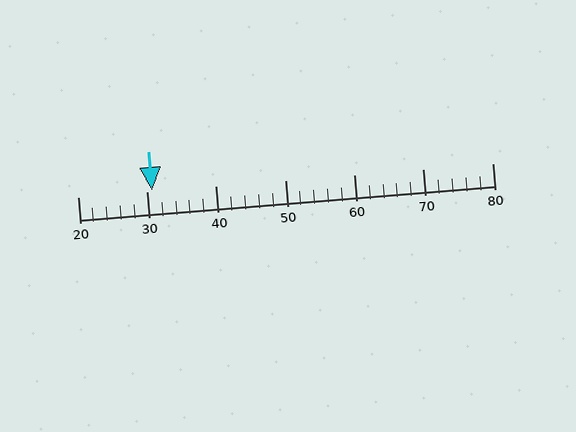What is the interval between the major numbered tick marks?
The major tick marks are spaced 10 units apart.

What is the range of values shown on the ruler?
The ruler shows values from 20 to 80.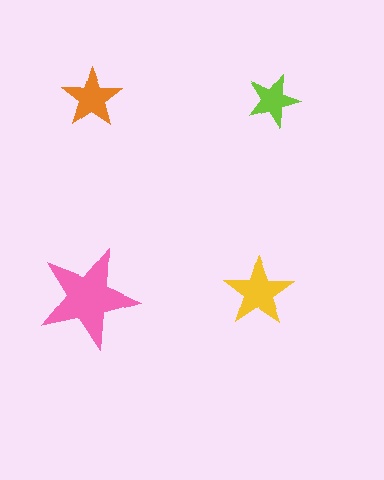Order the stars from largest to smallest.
the pink one, the yellow one, the orange one, the lime one.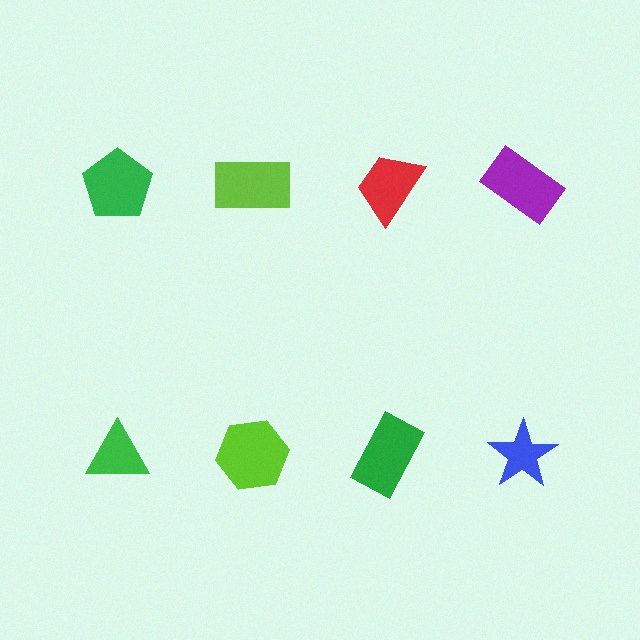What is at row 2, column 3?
A green rectangle.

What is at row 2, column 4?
A blue star.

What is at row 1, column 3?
A red trapezoid.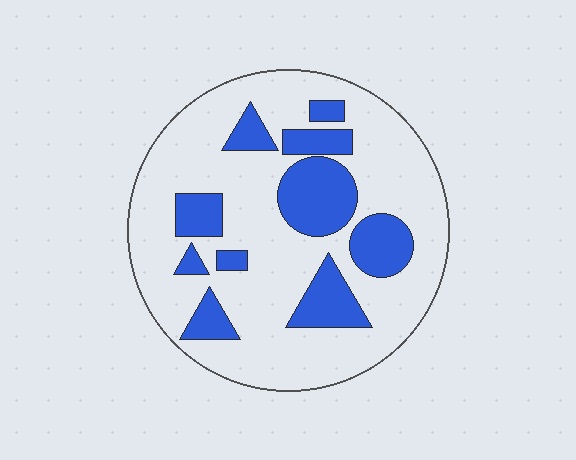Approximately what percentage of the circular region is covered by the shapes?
Approximately 25%.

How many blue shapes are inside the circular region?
10.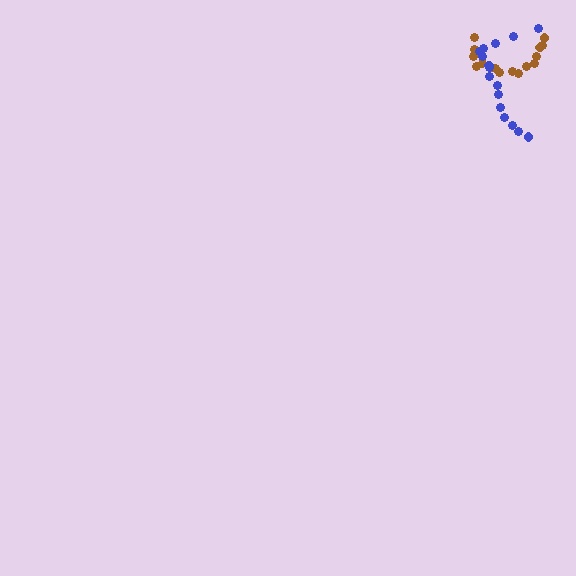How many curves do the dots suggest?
There are 2 distinct paths.